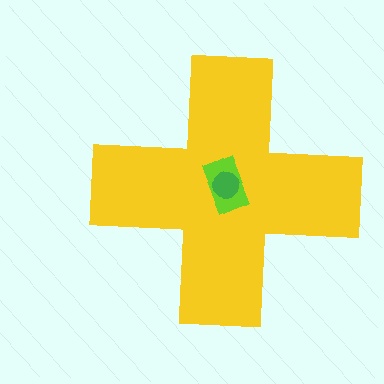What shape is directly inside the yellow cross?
The lime rectangle.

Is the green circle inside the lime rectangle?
Yes.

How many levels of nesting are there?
3.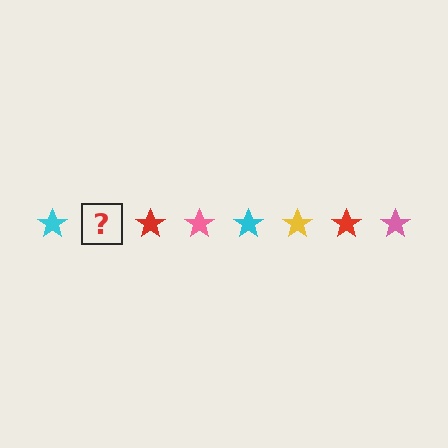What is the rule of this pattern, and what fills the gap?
The rule is that the pattern cycles through cyan, yellow, red, pink stars. The gap should be filled with a yellow star.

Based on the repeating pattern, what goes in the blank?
The blank should be a yellow star.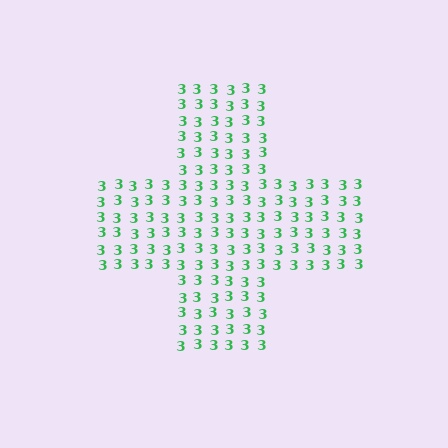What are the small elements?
The small elements are digit 3's.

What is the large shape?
The large shape is a cross.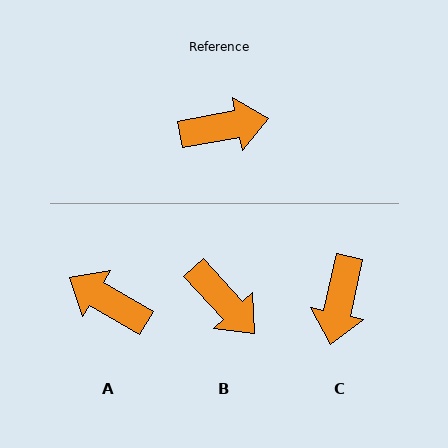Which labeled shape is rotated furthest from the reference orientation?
A, about 139 degrees away.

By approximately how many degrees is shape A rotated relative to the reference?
Approximately 139 degrees counter-clockwise.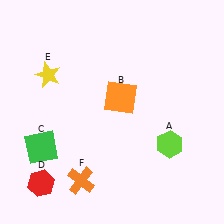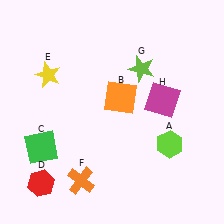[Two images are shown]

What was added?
A lime star (G), a magenta square (H) were added in Image 2.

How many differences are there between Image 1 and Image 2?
There are 2 differences between the two images.